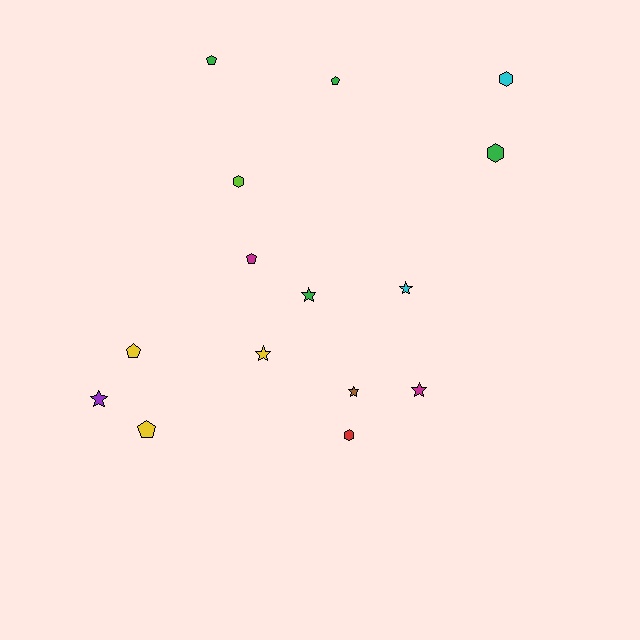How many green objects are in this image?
There are 4 green objects.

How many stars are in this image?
There are 6 stars.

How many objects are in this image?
There are 15 objects.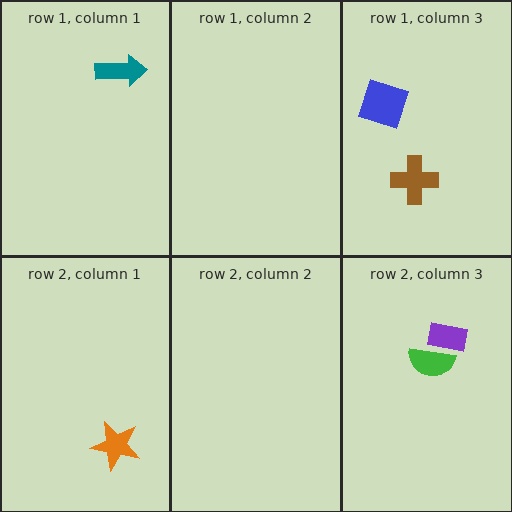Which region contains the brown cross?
The row 1, column 3 region.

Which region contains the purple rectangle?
The row 2, column 3 region.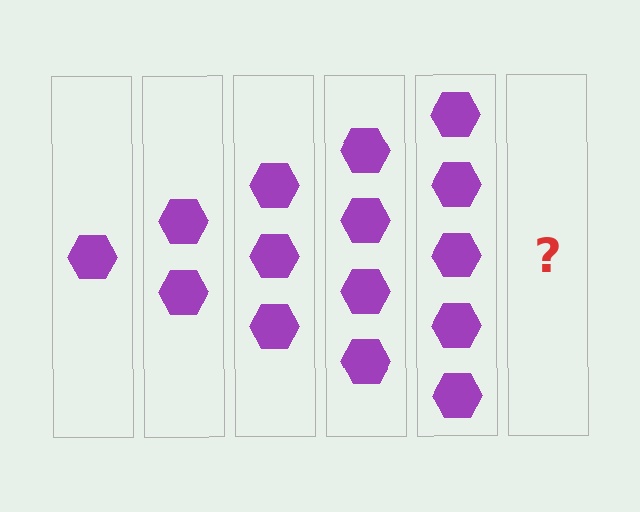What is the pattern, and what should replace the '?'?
The pattern is that each step adds one more hexagon. The '?' should be 6 hexagons.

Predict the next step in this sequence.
The next step is 6 hexagons.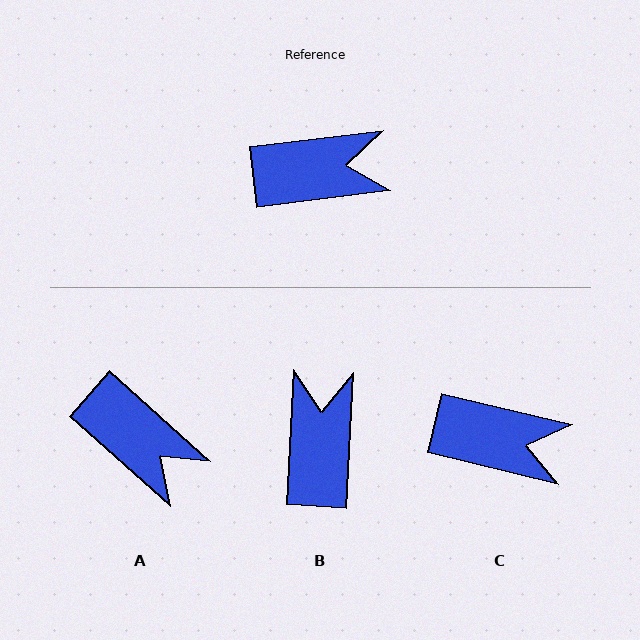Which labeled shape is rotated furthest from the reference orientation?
B, about 80 degrees away.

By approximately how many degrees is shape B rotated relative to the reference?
Approximately 80 degrees counter-clockwise.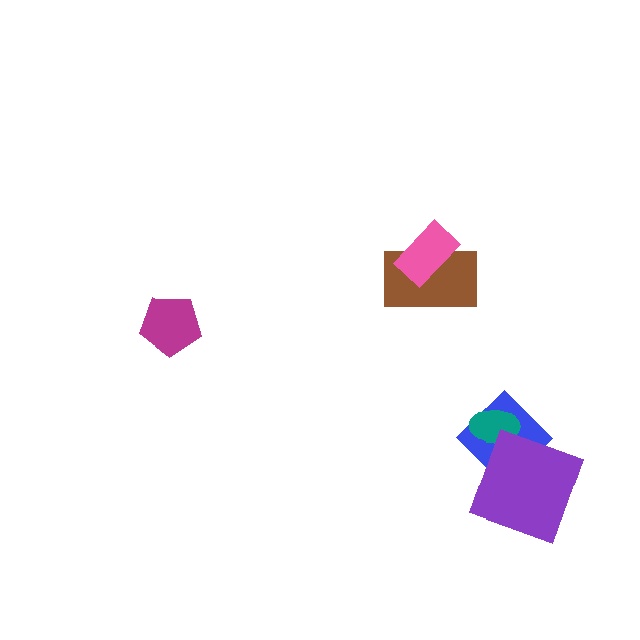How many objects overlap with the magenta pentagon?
0 objects overlap with the magenta pentagon.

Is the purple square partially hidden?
No, no other shape covers it.